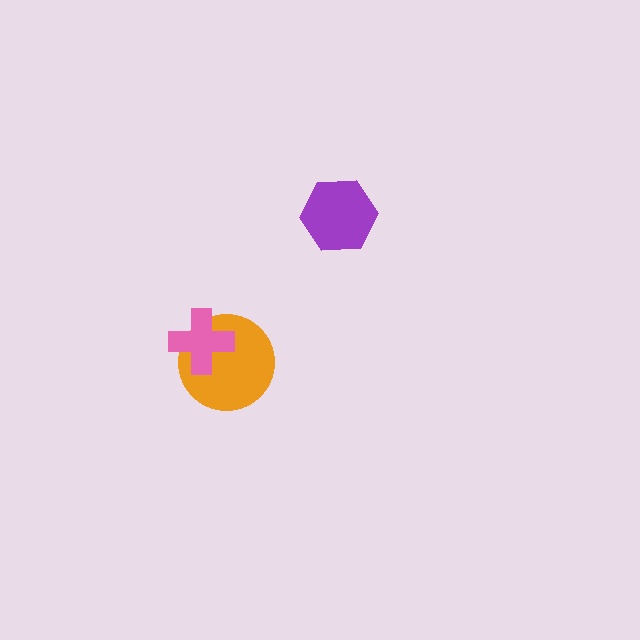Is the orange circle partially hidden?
Yes, it is partially covered by another shape.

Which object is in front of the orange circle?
The pink cross is in front of the orange circle.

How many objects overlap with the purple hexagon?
0 objects overlap with the purple hexagon.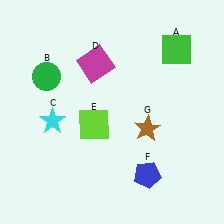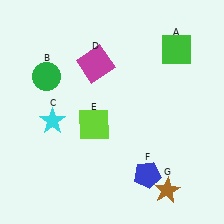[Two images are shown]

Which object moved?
The brown star (G) moved down.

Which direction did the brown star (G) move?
The brown star (G) moved down.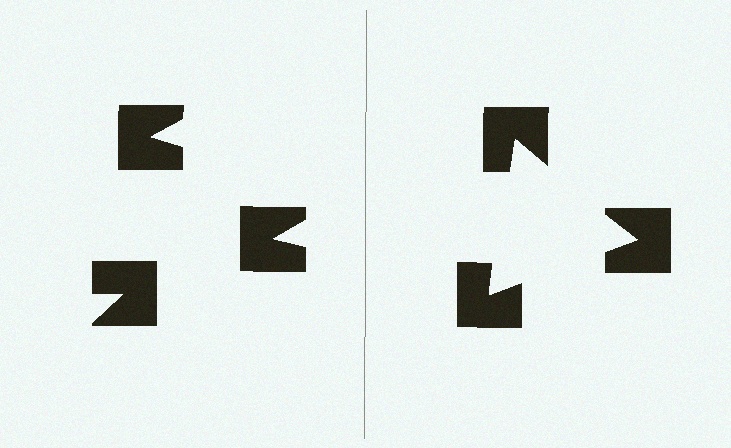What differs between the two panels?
The notched squares are positioned identically on both sides; only the wedge orientations differ. On the right they align to a triangle; on the left they are misaligned.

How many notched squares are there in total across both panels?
6 — 3 on each side.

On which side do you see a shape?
An illusory triangle appears on the right side. On the left side the wedge cuts are rotated, so no coherent shape forms.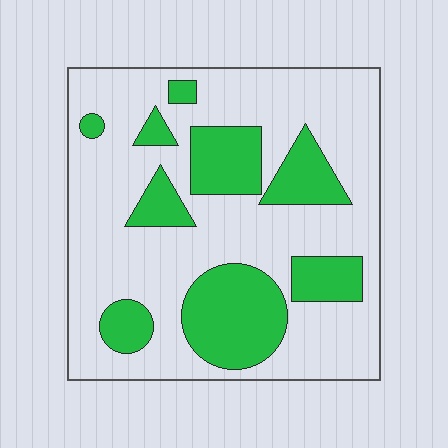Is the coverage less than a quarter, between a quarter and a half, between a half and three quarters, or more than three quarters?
Between a quarter and a half.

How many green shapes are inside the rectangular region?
9.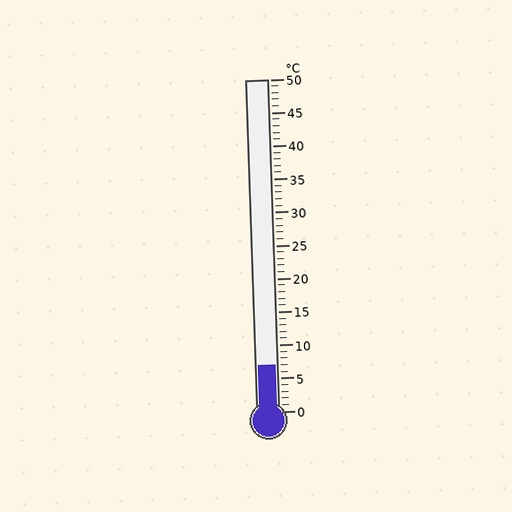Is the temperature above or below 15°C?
The temperature is below 15°C.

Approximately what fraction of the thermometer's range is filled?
The thermometer is filled to approximately 15% of its range.